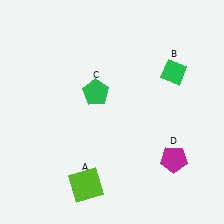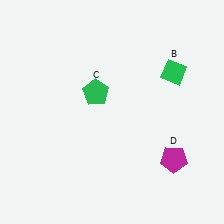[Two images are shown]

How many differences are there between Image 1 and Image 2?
There is 1 difference between the two images.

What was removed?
The lime square (A) was removed in Image 2.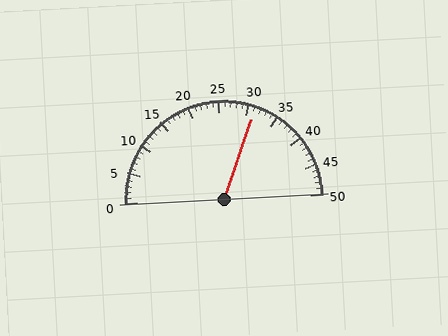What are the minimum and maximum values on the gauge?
The gauge ranges from 0 to 50.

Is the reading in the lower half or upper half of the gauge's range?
The reading is in the upper half of the range (0 to 50).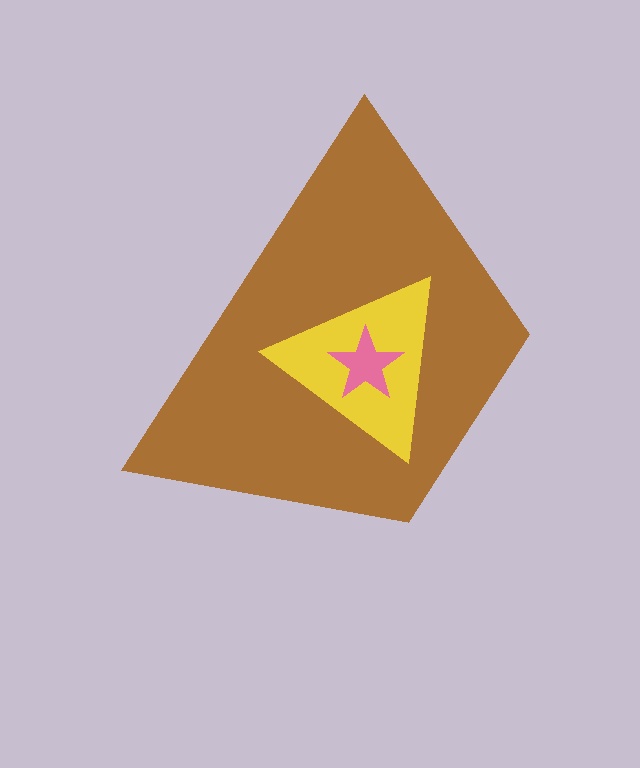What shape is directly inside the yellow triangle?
The pink star.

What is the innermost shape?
The pink star.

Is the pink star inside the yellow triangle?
Yes.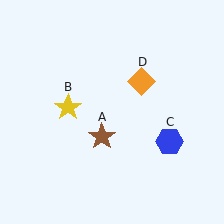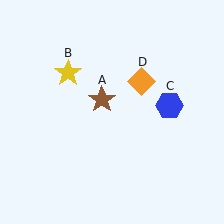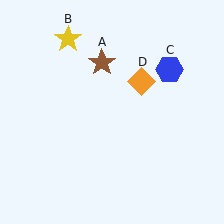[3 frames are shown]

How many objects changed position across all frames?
3 objects changed position: brown star (object A), yellow star (object B), blue hexagon (object C).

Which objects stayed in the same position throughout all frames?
Orange diamond (object D) remained stationary.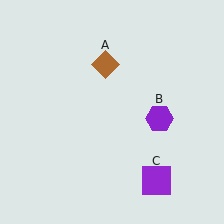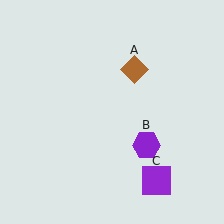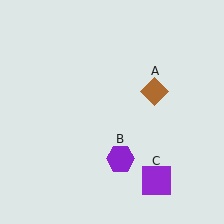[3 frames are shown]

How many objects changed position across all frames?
2 objects changed position: brown diamond (object A), purple hexagon (object B).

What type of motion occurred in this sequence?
The brown diamond (object A), purple hexagon (object B) rotated clockwise around the center of the scene.